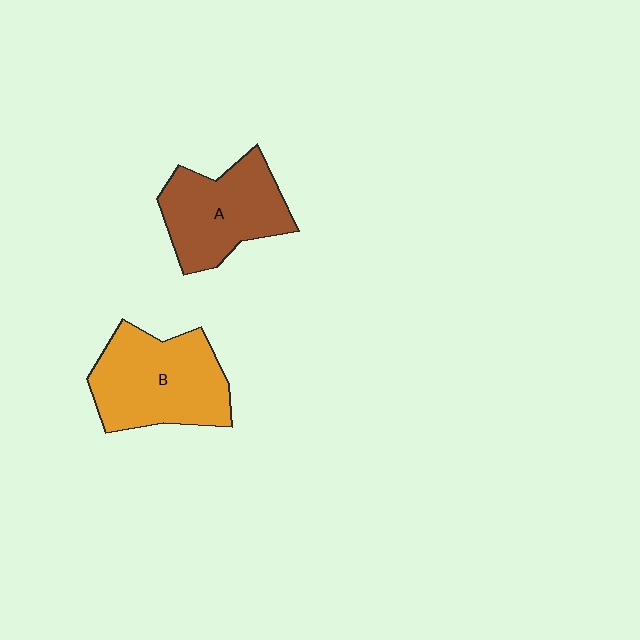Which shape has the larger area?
Shape B (orange).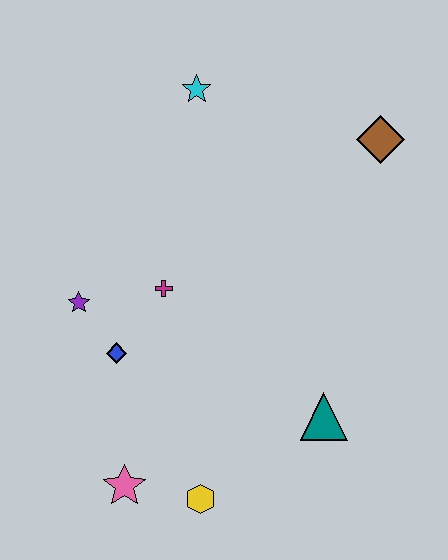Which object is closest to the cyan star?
The brown diamond is closest to the cyan star.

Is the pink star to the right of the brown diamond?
No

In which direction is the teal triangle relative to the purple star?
The teal triangle is to the right of the purple star.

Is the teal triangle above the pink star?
Yes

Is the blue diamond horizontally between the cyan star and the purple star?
Yes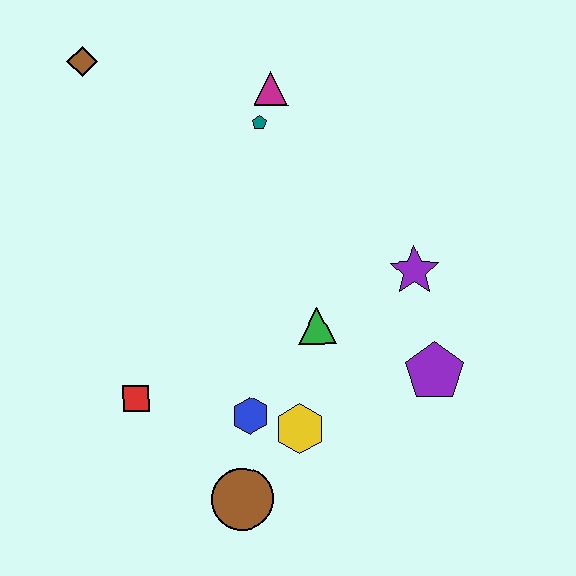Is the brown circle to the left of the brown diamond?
No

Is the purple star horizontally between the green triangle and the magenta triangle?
No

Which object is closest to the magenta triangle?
The teal pentagon is closest to the magenta triangle.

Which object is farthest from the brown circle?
The brown diamond is farthest from the brown circle.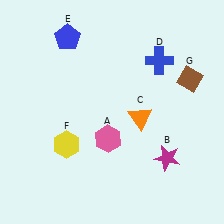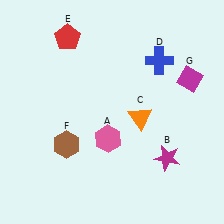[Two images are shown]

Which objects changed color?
E changed from blue to red. F changed from yellow to brown. G changed from brown to magenta.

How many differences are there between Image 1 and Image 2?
There are 3 differences between the two images.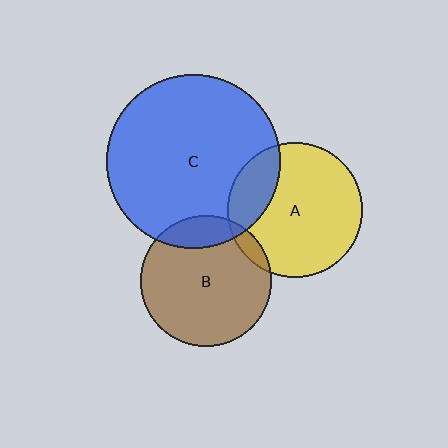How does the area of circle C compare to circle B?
Approximately 1.8 times.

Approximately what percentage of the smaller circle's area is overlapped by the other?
Approximately 5%.